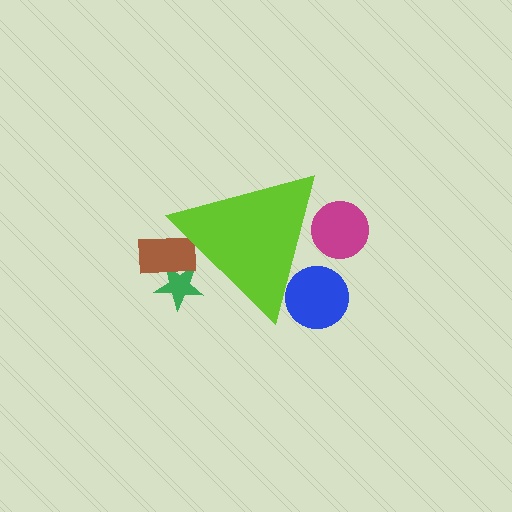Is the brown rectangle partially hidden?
Yes, the brown rectangle is partially hidden behind the lime triangle.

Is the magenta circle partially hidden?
Yes, the magenta circle is partially hidden behind the lime triangle.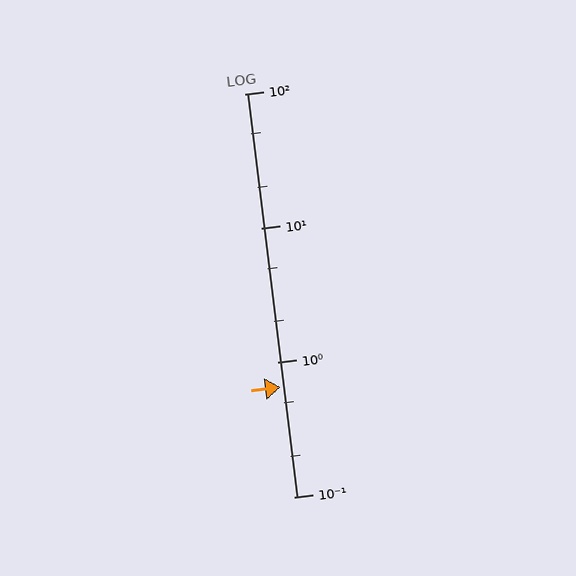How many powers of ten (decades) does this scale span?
The scale spans 3 decades, from 0.1 to 100.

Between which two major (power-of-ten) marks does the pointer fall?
The pointer is between 0.1 and 1.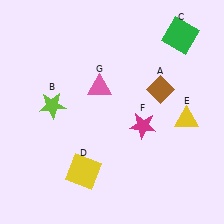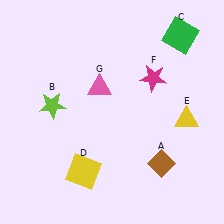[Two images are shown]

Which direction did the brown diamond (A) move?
The brown diamond (A) moved down.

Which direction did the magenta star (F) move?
The magenta star (F) moved up.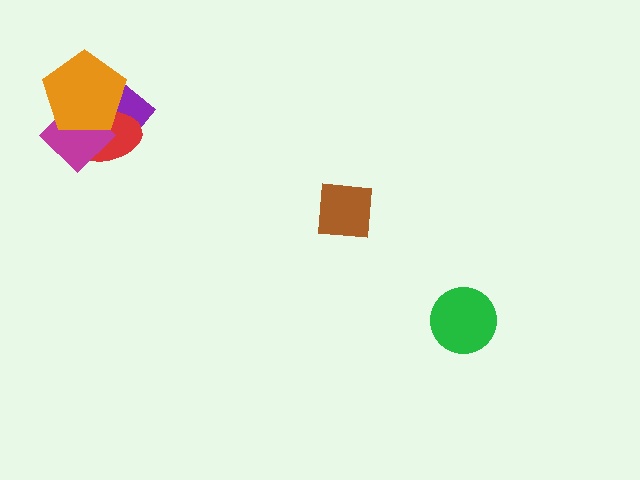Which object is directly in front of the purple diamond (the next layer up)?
The red ellipse is directly in front of the purple diamond.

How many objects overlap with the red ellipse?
3 objects overlap with the red ellipse.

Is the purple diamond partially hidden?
Yes, it is partially covered by another shape.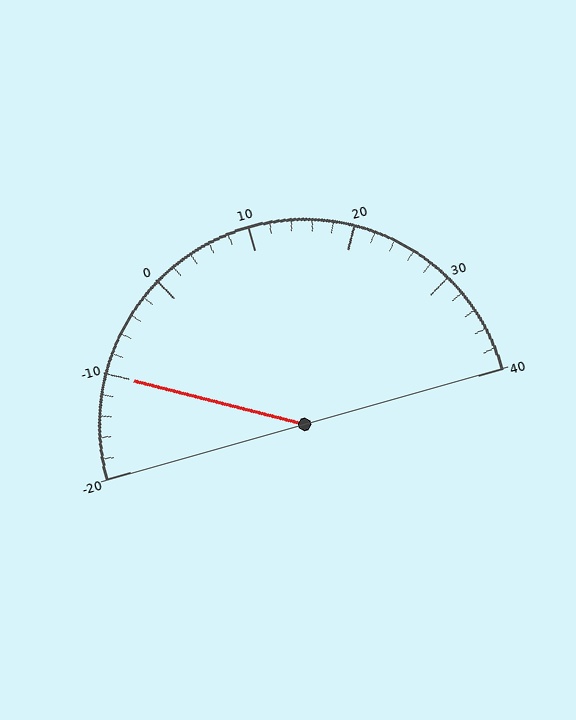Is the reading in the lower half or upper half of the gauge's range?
The reading is in the lower half of the range (-20 to 40).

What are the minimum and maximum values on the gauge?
The gauge ranges from -20 to 40.